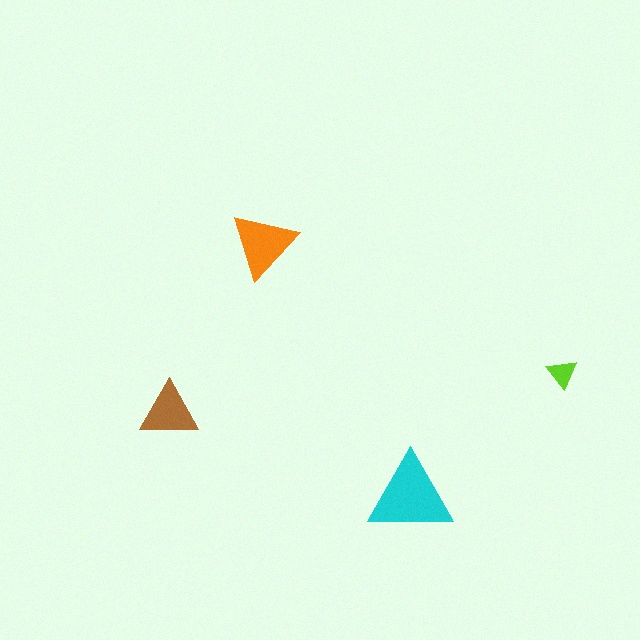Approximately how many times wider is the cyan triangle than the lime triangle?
About 3 times wider.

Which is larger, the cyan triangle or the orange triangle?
The cyan one.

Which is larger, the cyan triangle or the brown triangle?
The cyan one.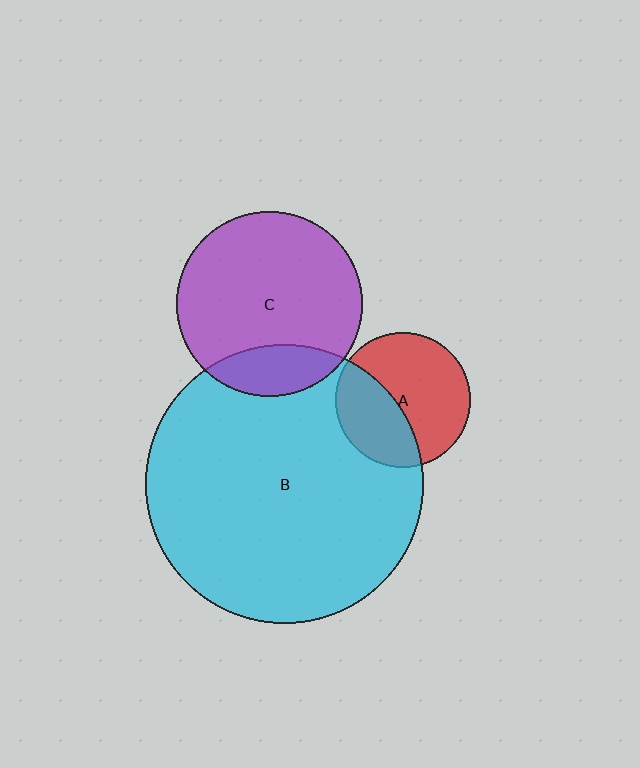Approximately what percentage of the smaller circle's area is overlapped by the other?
Approximately 40%.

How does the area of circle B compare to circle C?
Approximately 2.2 times.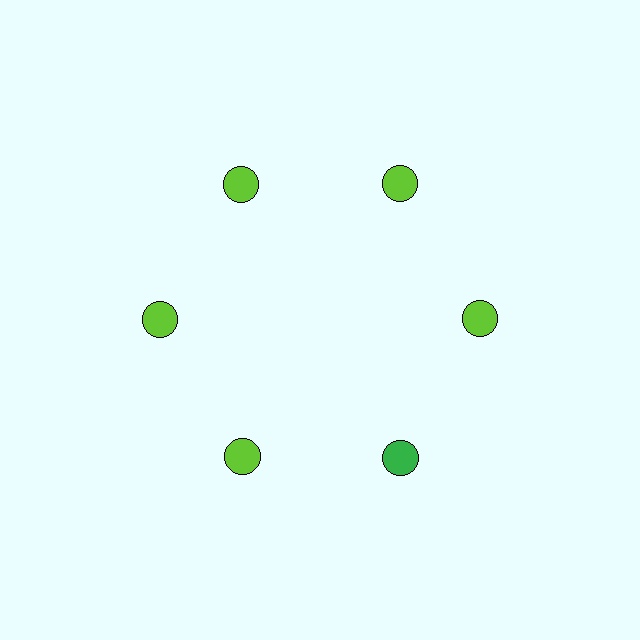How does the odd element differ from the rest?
It has a different color: green instead of lime.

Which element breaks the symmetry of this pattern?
The green circle at roughly the 5 o'clock position breaks the symmetry. All other shapes are lime circles.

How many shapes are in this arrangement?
There are 6 shapes arranged in a ring pattern.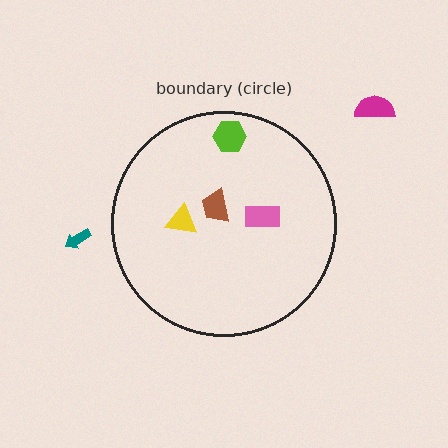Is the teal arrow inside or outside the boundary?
Outside.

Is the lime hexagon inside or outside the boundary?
Inside.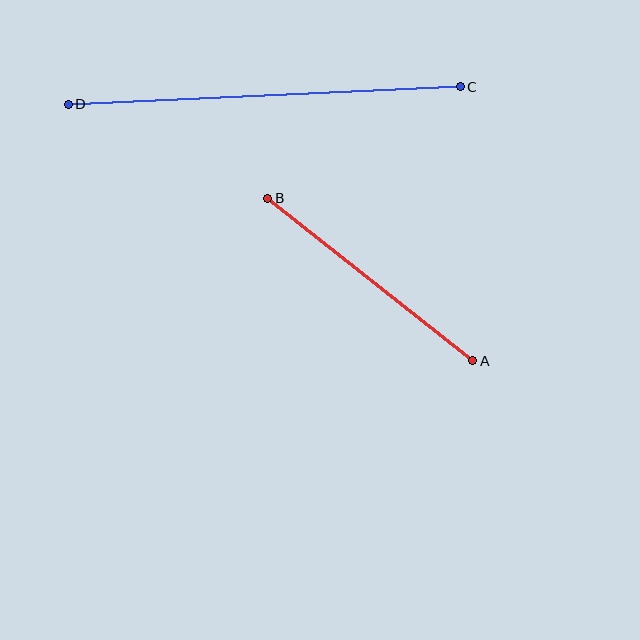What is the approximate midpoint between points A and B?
The midpoint is at approximately (370, 279) pixels.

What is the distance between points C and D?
The distance is approximately 393 pixels.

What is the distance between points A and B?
The distance is approximately 261 pixels.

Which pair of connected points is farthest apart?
Points C and D are farthest apart.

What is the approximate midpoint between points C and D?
The midpoint is at approximately (264, 96) pixels.